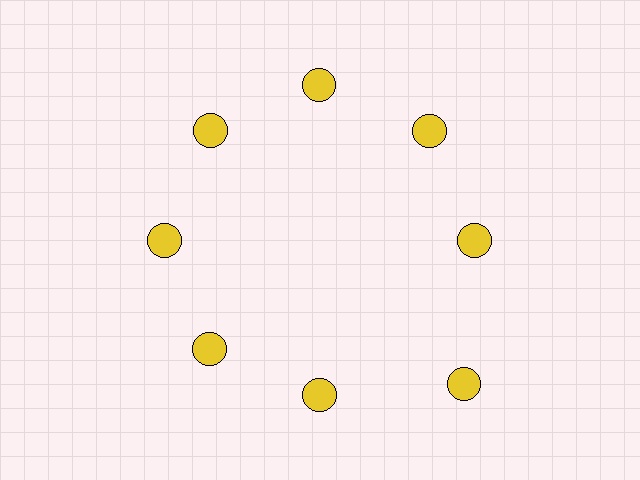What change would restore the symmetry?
The symmetry would be restored by moving it inward, back onto the ring so that all 8 circles sit at equal angles and equal distance from the center.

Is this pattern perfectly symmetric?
No. The 8 yellow circles are arranged in a ring, but one element near the 4 o'clock position is pushed outward from the center, breaking the 8-fold rotational symmetry.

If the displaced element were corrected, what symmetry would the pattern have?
It would have 8-fold rotational symmetry — the pattern would map onto itself every 45 degrees.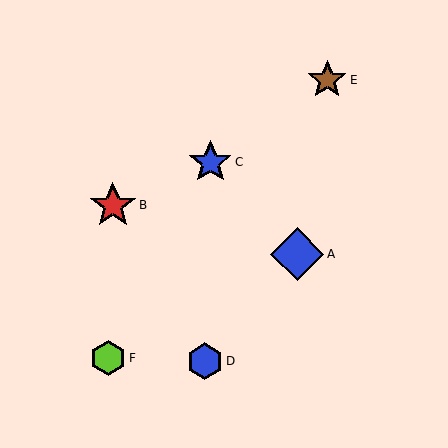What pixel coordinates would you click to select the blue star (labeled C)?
Click at (210, 162) to select the blue star C.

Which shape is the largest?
The blue diamond (labeled A) is the largest.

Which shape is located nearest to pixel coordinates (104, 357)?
The lime hexagon (labeled F) at (108, 358) is nearest to that location.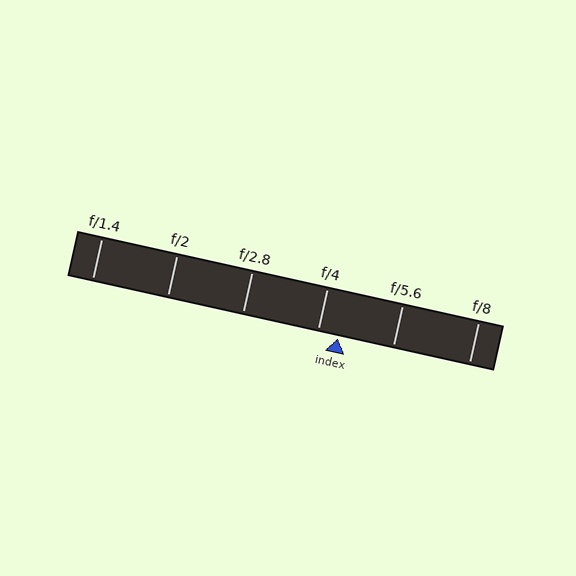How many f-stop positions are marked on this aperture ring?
There are 6 f-stop positions marked.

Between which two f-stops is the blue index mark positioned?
The index mark is between f/4 and f/5.6.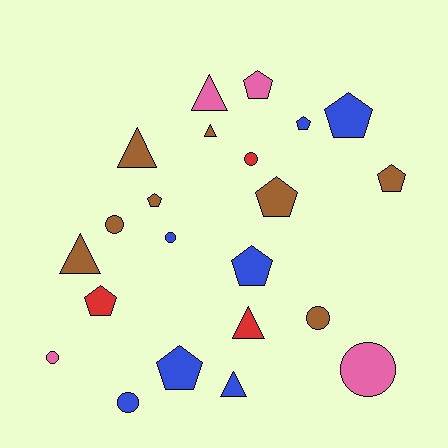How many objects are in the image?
There are 22 objects.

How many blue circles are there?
There are 2 blue circles.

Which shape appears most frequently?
Pentagon, with 9 objects.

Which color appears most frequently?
Brown, with 8 objects.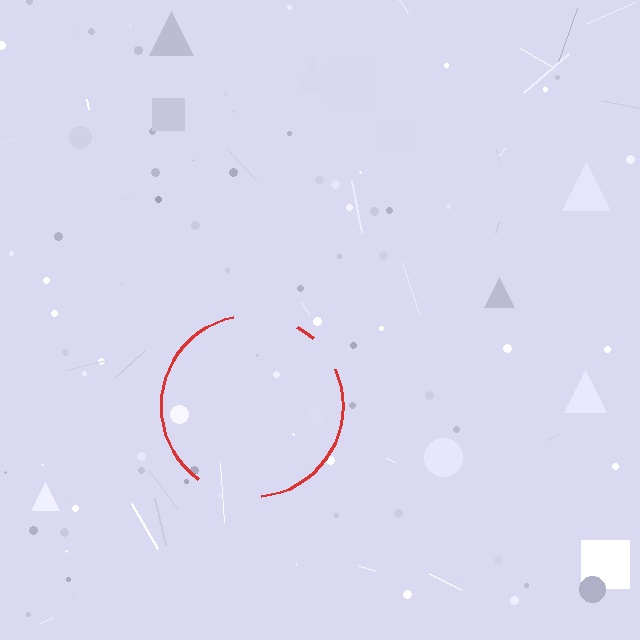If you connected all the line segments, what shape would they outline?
They would outline a circle.